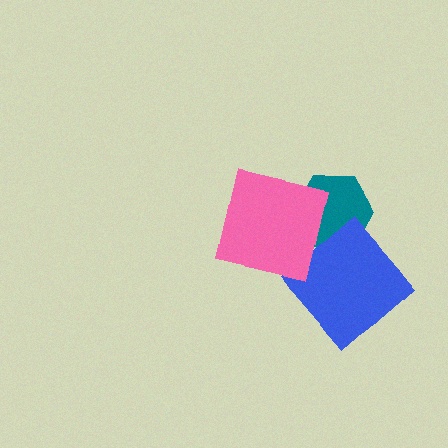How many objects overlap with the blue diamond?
1 object overlaps with the blue diamond.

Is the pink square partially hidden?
No, no other shape covers it.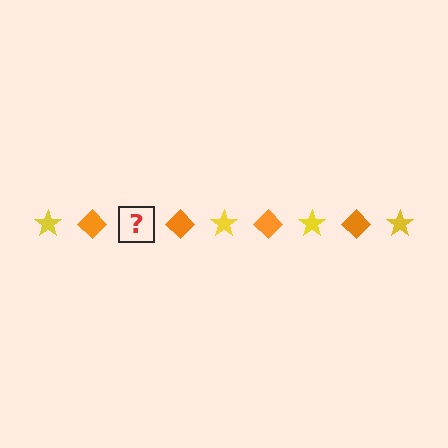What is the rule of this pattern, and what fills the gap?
The rule is that the pattern alternates between yellow star and orange diamond. The gap should be filled with a yellow star.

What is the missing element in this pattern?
The missing element is a yellow star.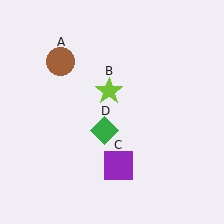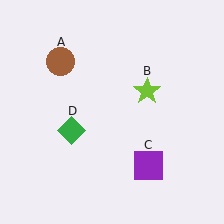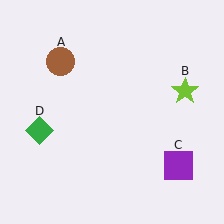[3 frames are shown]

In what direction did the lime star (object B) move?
The lime star (object B) moved right.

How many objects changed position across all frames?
3 objects changed position: lime star (object B), purple square (object C), green diamond (object D).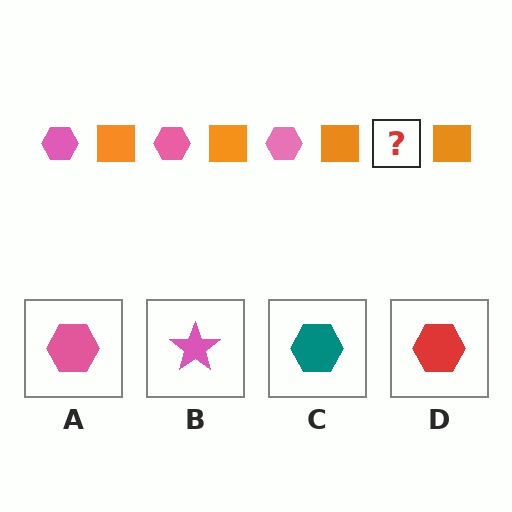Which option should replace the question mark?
Option A.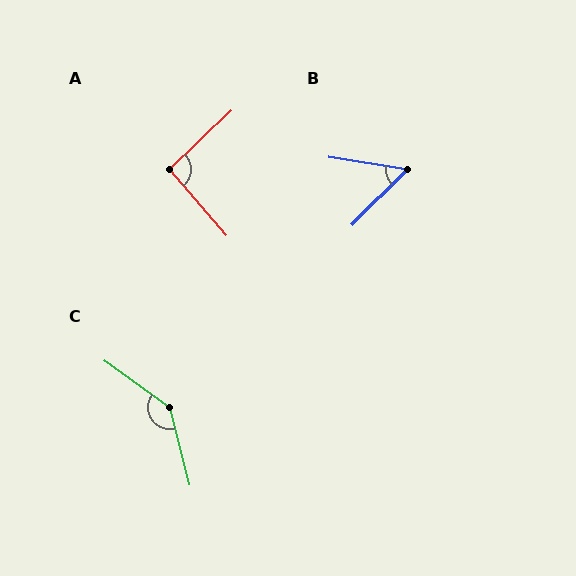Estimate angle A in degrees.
Approximately 93 degrees.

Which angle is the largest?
C, at approximately 140 degrees.